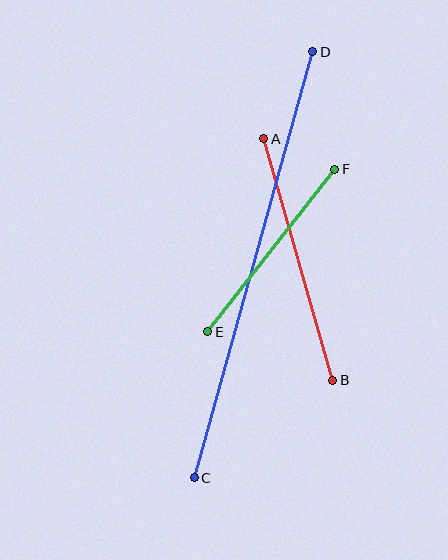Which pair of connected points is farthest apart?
Points C and D are farthest apart.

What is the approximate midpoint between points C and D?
The midpoint is at approximately (253, 265) pixels.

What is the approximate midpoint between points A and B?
The midpoint is at approximately (298, 260) pixels.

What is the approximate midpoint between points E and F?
The midpoint is at approximately (271, 250) pixels.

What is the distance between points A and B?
The distance is approximately 251 pixels.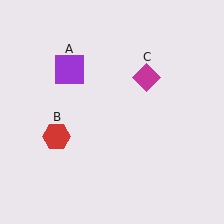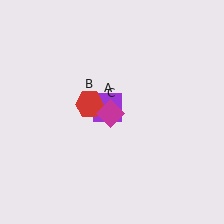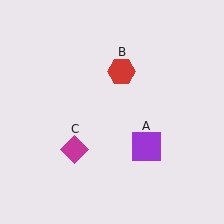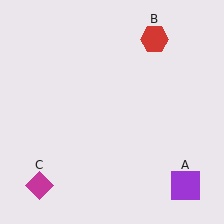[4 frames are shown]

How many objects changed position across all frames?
3 objects changed position: purple square (object A), red hexagon (object B), magenta diamond (object C).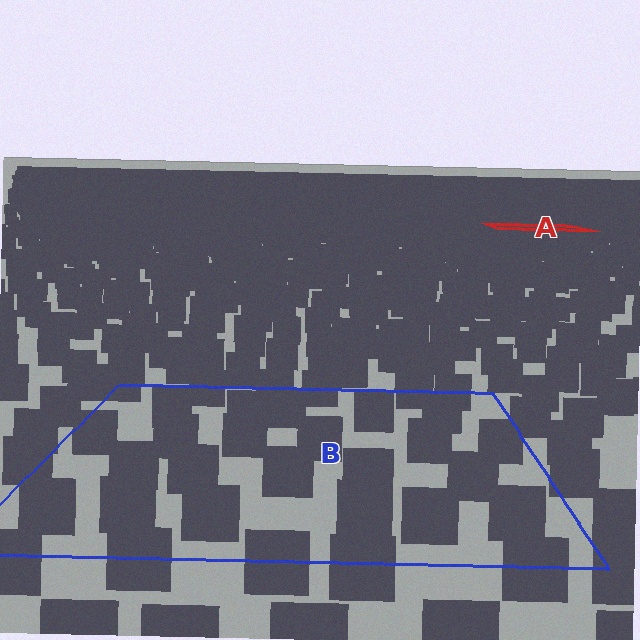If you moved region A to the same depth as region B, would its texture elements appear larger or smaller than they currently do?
They would appear larger. At a closer depth, the same texture elements are projected at a bigger on-screen size.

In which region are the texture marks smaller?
The texture marks are smaller in region A, because it is farther away.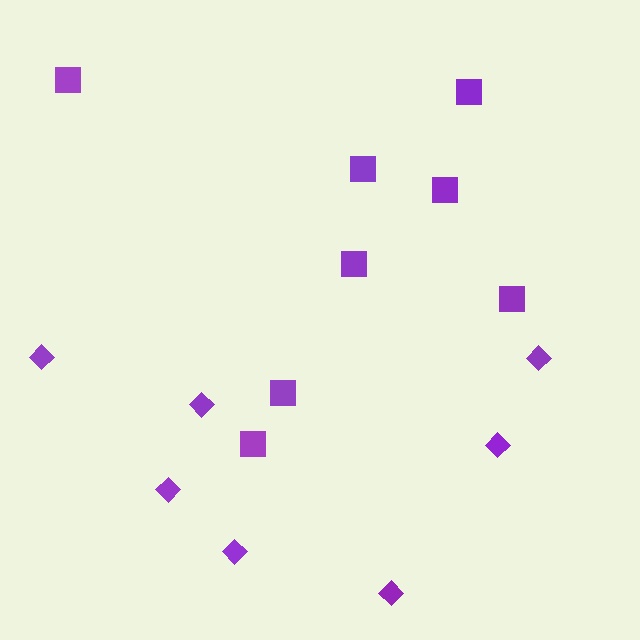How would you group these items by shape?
There are 2 groups: one group of squares (8) and one group of diamonds (7).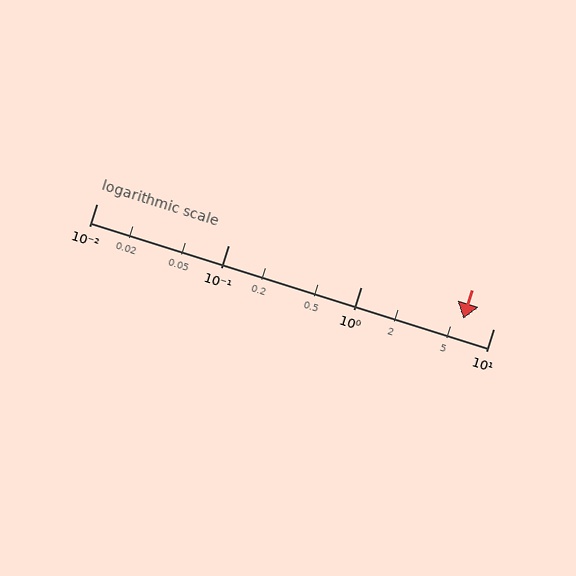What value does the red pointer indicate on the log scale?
The pointer indicates approximately 5.9.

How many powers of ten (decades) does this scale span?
The scale spans 3 decades, from 0.01 to 10.